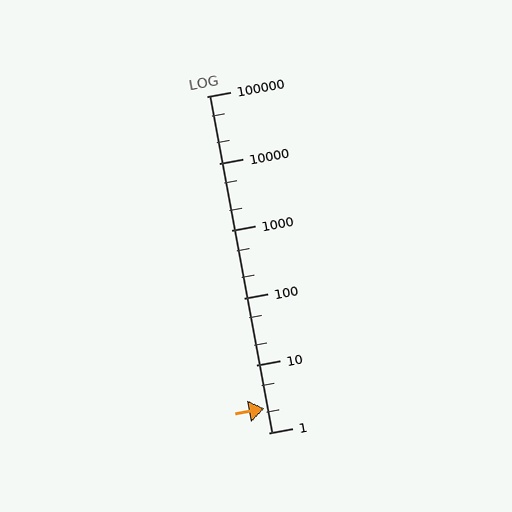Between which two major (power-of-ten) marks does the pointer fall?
The pointer is between 1 and 10.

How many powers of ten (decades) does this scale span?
The scale spans 5 decades, from 1 to 100000.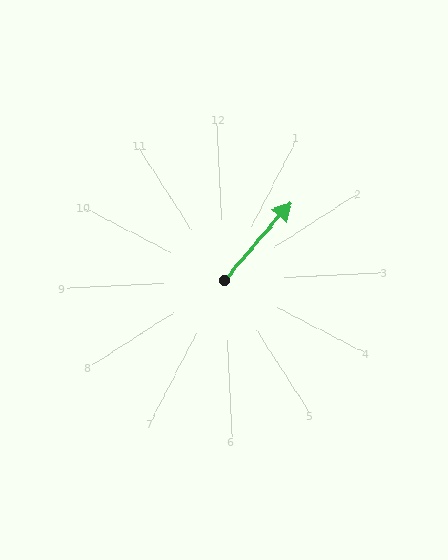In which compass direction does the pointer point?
Northeast.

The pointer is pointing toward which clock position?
Roughly 1 o'clock.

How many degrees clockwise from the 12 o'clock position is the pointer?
Approximately 43 degrees.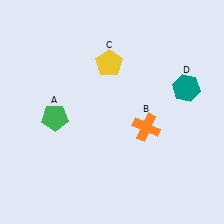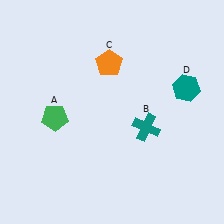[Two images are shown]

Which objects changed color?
B changed from orange to teal. C changed from yellow to orange.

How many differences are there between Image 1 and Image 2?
There are 2 differences between the two images.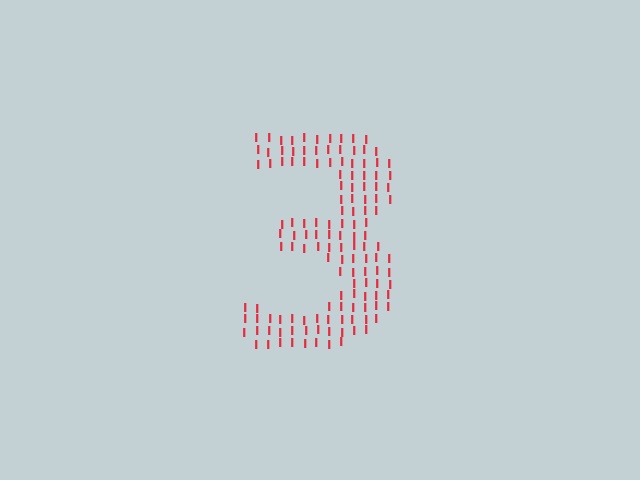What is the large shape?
The large shape is the digit 3.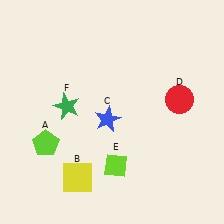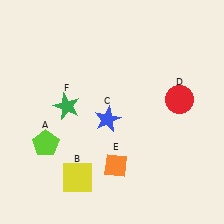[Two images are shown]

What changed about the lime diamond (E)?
In Image 1, E is lime. In Image 2, it changed to orange.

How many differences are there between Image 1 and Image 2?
There is 1 difference between the two images.